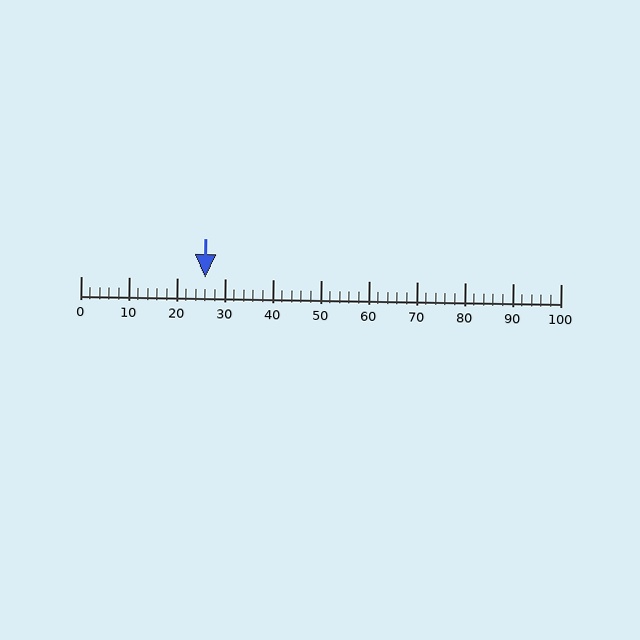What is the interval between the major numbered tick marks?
The major tick marks are spaced 10 units apart.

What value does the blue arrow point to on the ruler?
The blue arrow points to approximately 26.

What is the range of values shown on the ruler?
The ruler shows values from 0 to 100.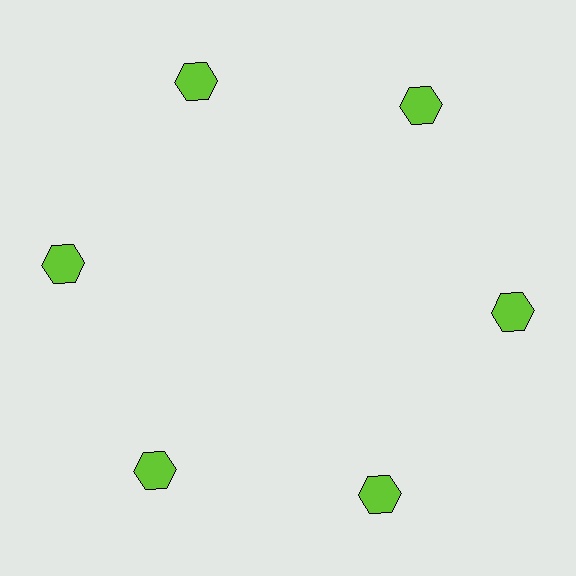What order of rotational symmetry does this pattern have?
This pattern has 6-fold rotational symmetry.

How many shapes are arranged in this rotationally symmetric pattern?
There are 6 shapes, arranged in 6 groups of 1.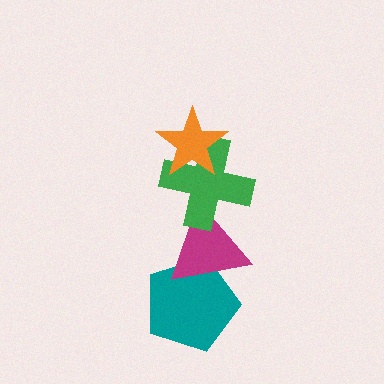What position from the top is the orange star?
The orange star is 1st from the top.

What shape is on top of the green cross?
The orange star is on top of the green cross.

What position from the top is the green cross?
The green cross is 2nd from the top.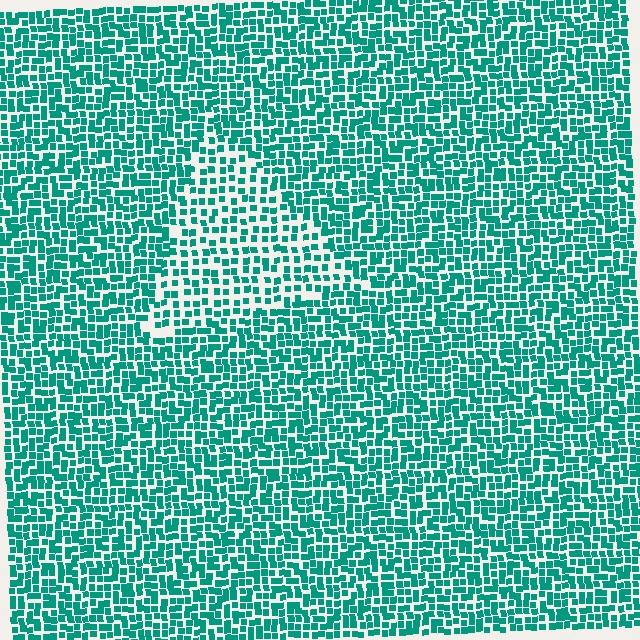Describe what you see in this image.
The image contains small teal elements arranged at two different densities. A triangle-shaped region is visible where the elements are less densely packed than the surrounding area.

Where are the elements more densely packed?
The elements are more densely packed outside the triangle boundary.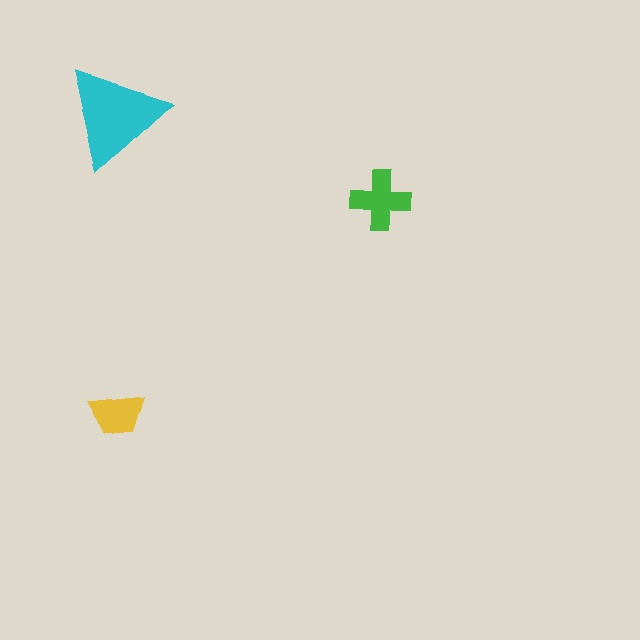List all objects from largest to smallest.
The cyan triangle, the green cross, the yellow trapezoid.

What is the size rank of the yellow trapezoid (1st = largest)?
3rd.